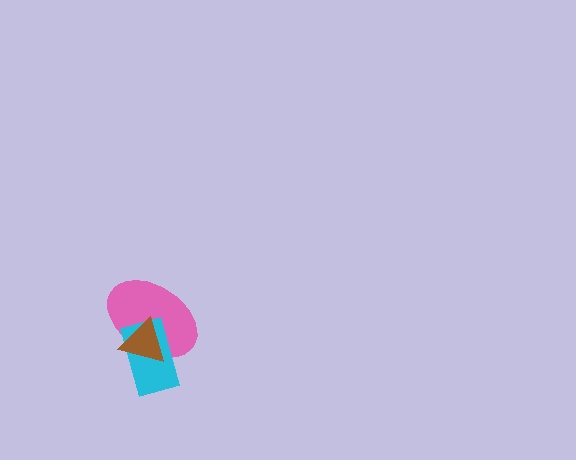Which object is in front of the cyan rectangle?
The brown triangle is in front of the cyan rectangle.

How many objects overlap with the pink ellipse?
2 objects overlap with the pink ellipse.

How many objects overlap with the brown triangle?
2 objects overlap with the brown triangle.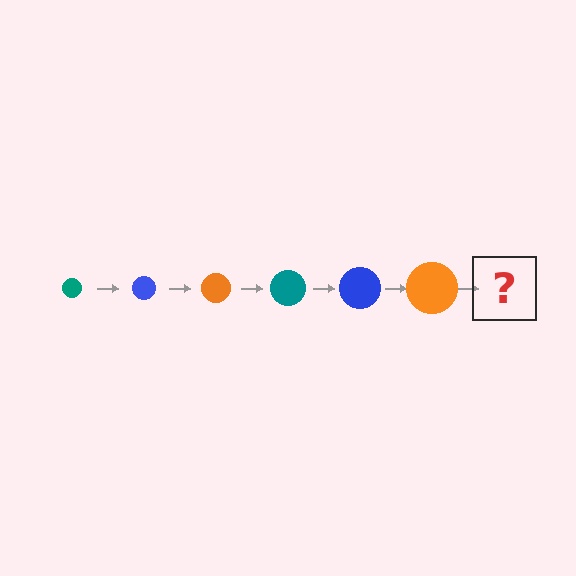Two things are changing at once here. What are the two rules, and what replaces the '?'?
The two rules are that the circle grows larger each step and the color cycles through teal, blue, and orange. The '?' should be a teal circle, larger than the previous one.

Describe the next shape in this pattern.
It should be a teal circle, larger than the previous one.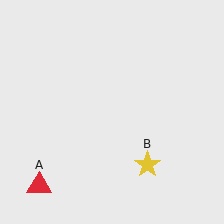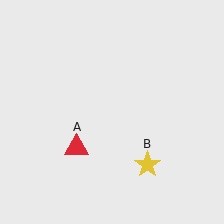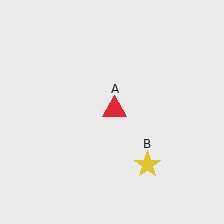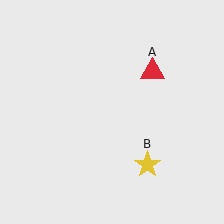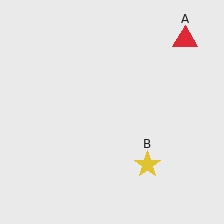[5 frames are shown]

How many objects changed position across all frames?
1 object changed position: red triangle (object A).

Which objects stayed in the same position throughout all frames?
Yellow star (object B) remained stationary.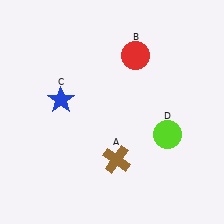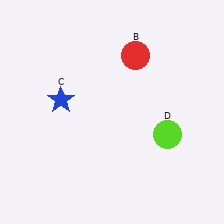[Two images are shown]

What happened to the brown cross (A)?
The brown cross (A) was removed in Image 2. It was in the bottom-right area of Image 1.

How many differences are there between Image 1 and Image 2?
There is 1 difference between the two images.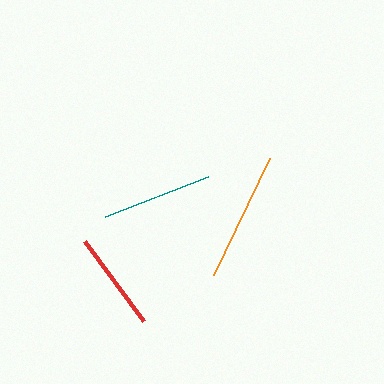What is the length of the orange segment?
The orange segment is approximately 129 pixels long.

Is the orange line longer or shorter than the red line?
The orange line is longer than the red line.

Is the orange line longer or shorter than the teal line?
The orange line is longer than the teal line.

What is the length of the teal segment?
The teal segment is approximately 111 pixels long.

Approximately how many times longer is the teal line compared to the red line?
The teal line is approximately 1.1 times the length of the red line.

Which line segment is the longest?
The orange line is the longest at approximately 129 pixels.